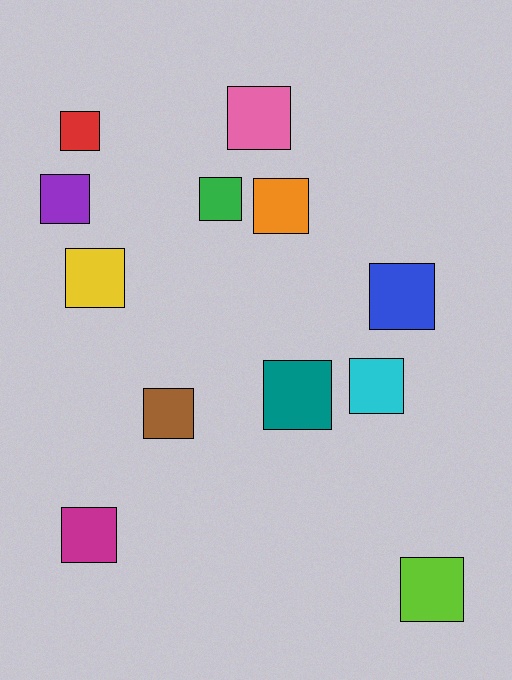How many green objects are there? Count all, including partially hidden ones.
There is 1 green object.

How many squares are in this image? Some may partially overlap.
There are 12 squares.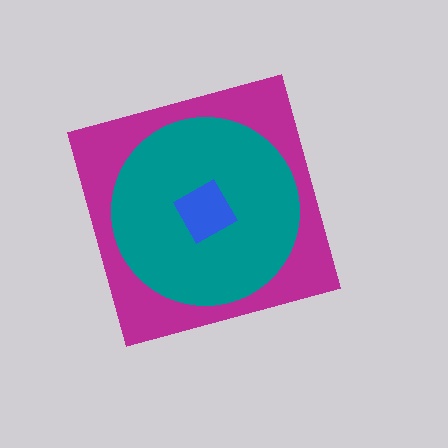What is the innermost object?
The blue diamond.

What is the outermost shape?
The magenta diamond.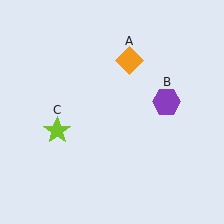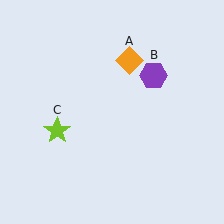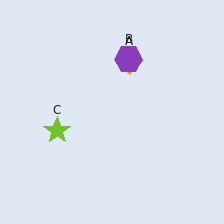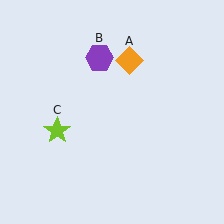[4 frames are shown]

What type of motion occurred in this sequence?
The purple hexagon (object B) rotated counterclockwise around the center of the scene.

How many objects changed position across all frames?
1 object changed position: purple hexagon (object B).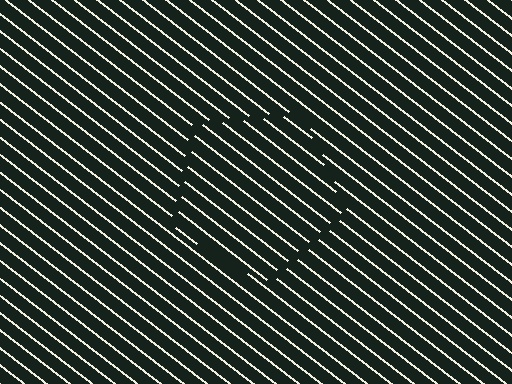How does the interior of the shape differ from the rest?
The interior of the shape contains the same grating, shifted by half a period — the contour is defined by the phase discontinuity where line-ends from the inner and outer gratings abut.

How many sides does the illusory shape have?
5 sides — the line-ends trace a pentagon.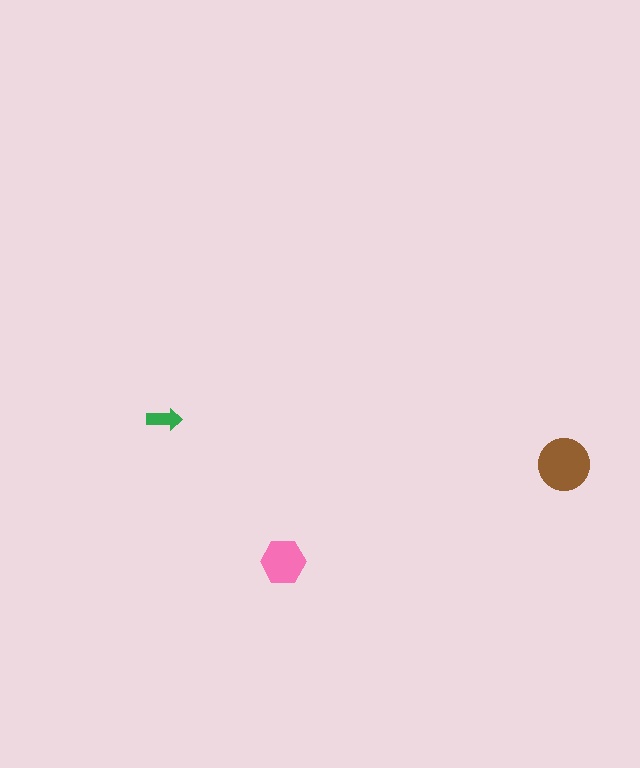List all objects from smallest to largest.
The green arrow, the pink hexagon, the brown circle.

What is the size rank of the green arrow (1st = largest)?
3rd.